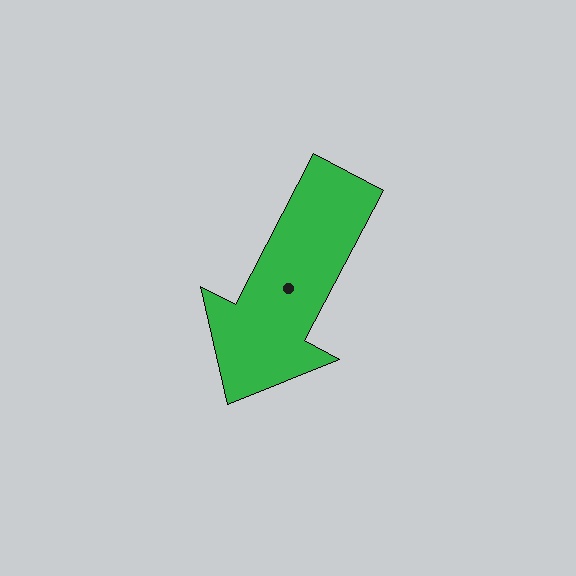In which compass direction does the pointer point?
Southwest.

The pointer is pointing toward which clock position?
Roughly 7 o'clock.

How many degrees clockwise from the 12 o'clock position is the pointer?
Approximately 208 degrees.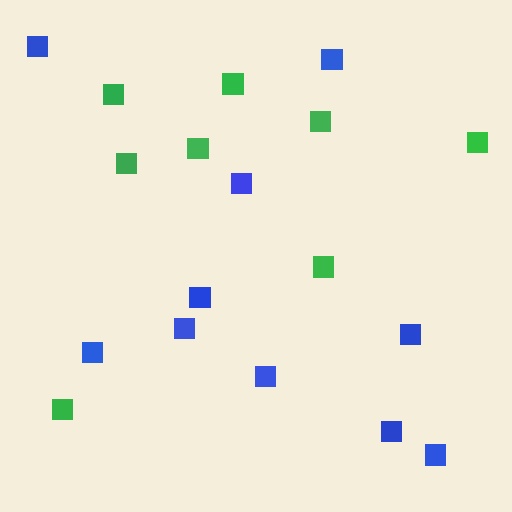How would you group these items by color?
There are 2 groups: one group of blue squares (10) and one group of green squares (8).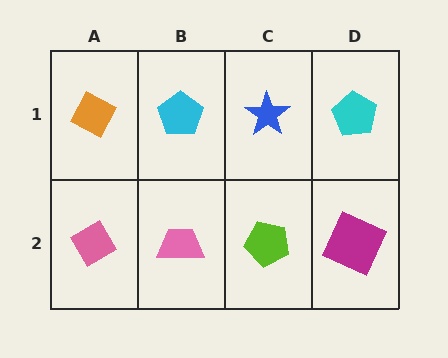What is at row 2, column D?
A magenta square.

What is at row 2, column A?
A pink diamond.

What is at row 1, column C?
A blue star.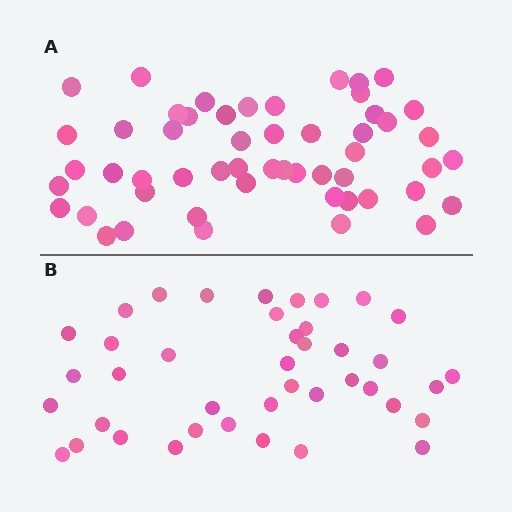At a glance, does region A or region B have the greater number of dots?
Region A (the top region) has more dots.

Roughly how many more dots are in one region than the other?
Region A has roughly 12 or so more dots than region B.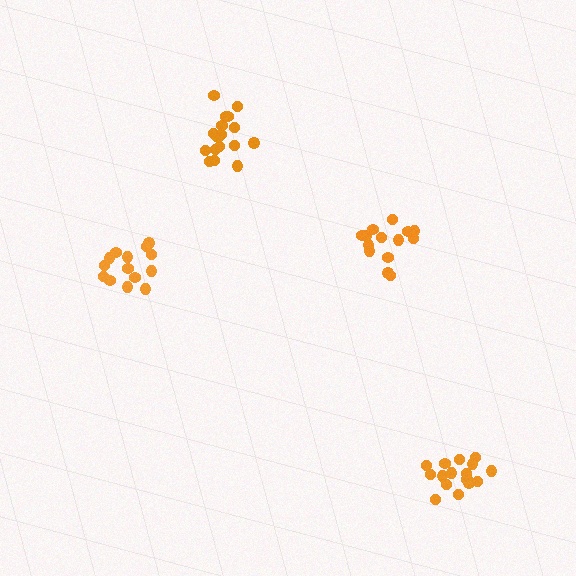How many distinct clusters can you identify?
There are 4 distinct clusters.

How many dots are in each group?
Group 1: 18 dots, Group 2: 14 dots, Group 3: 16 dots, Group 4: 14 dots (62 total).